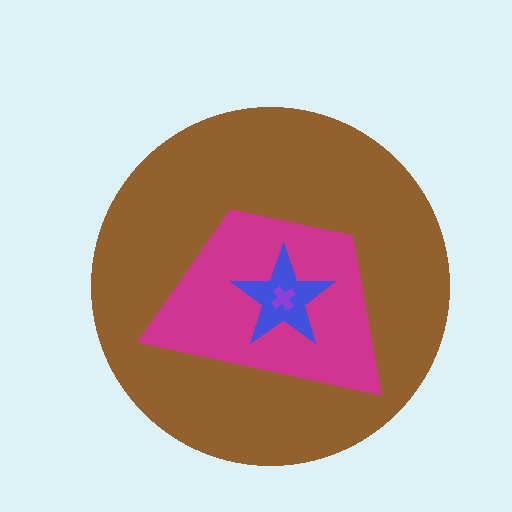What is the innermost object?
The purple cross.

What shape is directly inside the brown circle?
The magenta trapezoid.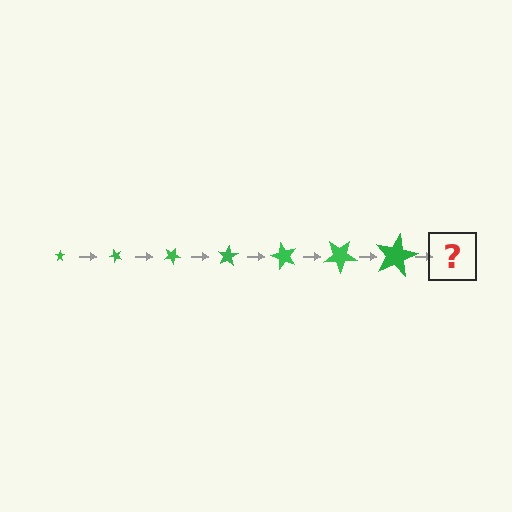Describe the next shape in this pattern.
It should be a star, larger than the previous one and rotated 350 degrees from the start.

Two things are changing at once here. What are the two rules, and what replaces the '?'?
The two rules are that the star grows larger each step and it rotates 50 degrees each step. The '?' should be a star, larger than the previous one and rotated 350 degrees from the start.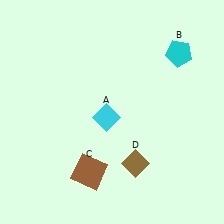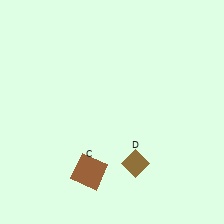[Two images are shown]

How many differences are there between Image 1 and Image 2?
There are 2 differences between the two images.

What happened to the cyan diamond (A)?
The cyan diamond (A) was removed in Image 2. It was in the bottom-left area of Image 1.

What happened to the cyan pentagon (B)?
The cyan pentagon (B) was removed in Image 2. It was in the top-right area of Image 1.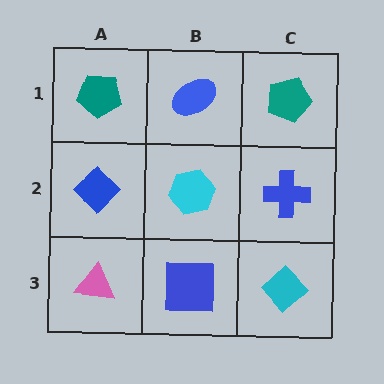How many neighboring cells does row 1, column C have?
2.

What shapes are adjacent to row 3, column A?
A blue diamond (row 2, column A), a blue square (row 3, column B).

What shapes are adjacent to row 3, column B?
A cyan hexagon (row 2, column B), a pink triangle (row 3, column A), a cyan diamond (row 3, column C).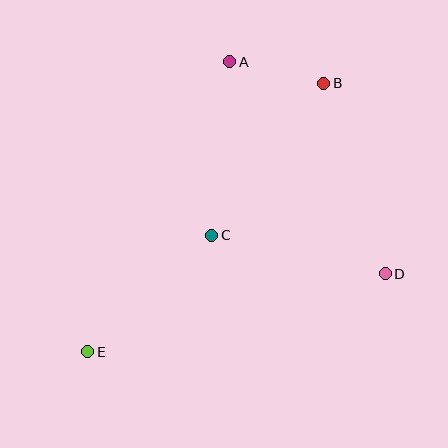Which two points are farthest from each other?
Points B and E are farthest from each other.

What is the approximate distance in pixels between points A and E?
The distance between A and E is approximately 323 pixels.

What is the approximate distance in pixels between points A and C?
The distance between A and C is approximately 174 pixels.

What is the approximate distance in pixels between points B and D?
The distance between B and D is approximately 200 pixels.